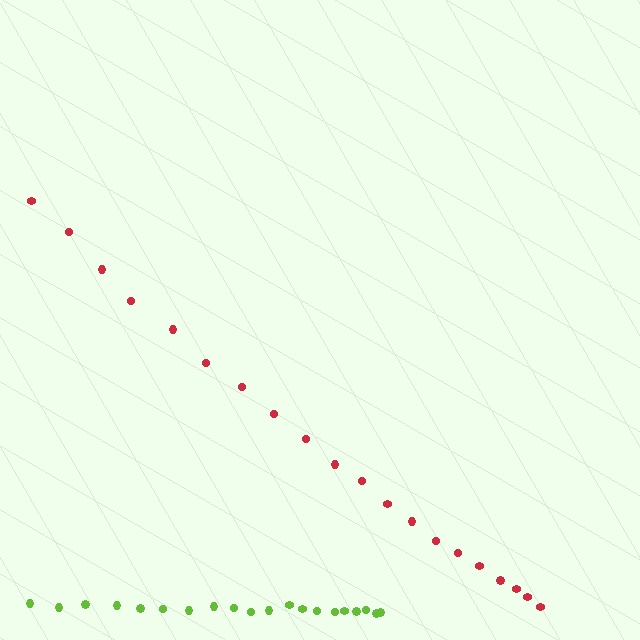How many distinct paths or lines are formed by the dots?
There are 2 distinct paths.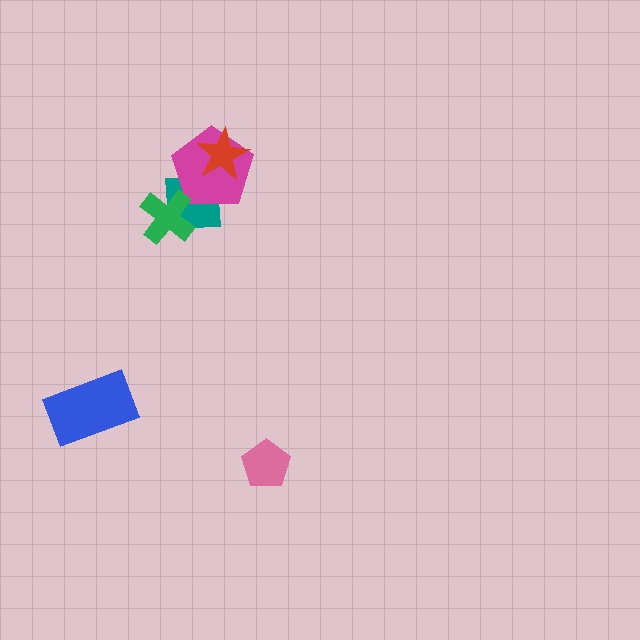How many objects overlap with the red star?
1 object overlaps with the red star.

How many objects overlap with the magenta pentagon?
2 objects overlap with the magenta pentagon.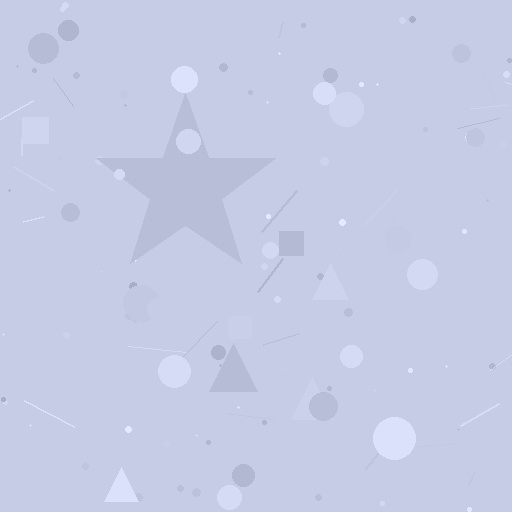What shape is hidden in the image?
A star is hidden in the image.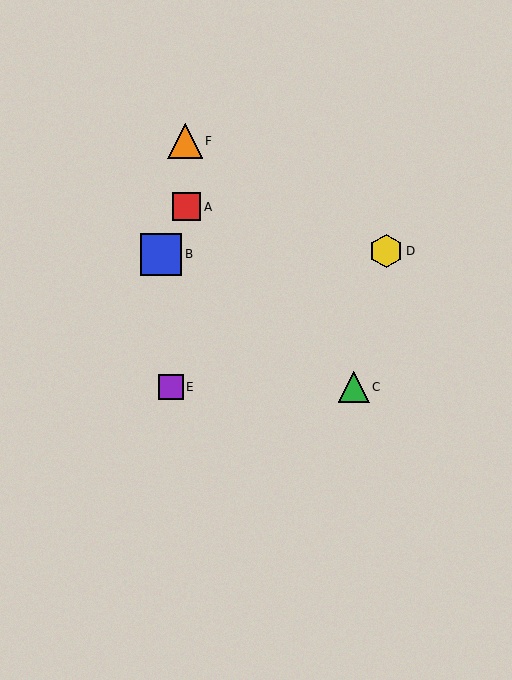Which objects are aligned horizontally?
Objects C, E are aligned horizontally.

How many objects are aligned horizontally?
2 objects (C, E) are aligned horizontally.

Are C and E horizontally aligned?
Yes, both are at y≈387.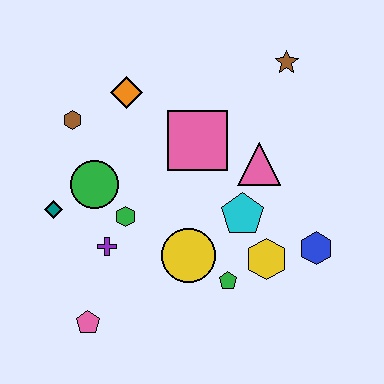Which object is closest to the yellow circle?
The green pentagon is closest to the yellow circle.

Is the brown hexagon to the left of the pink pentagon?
Yes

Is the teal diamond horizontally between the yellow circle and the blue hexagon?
No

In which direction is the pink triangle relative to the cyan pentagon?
The pink triangle is above the cyan pentagon.